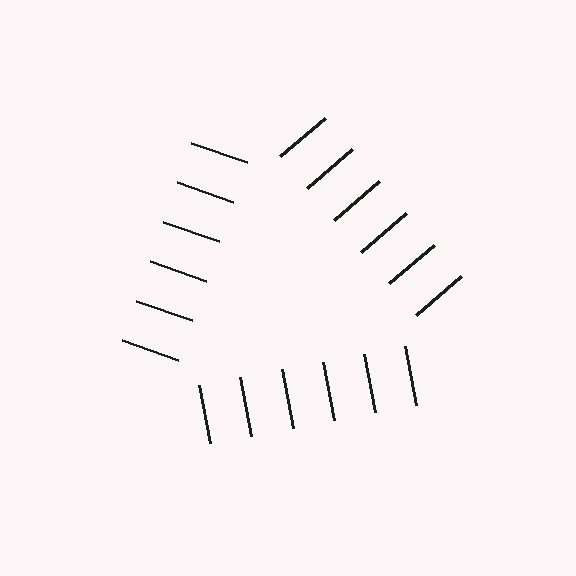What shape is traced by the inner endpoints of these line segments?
An illusory triangle — the line segments terminate on its edges but no continuous stroke is drawn.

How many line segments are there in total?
18 — 6 along each of the 3 edges.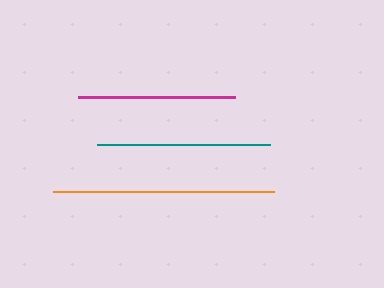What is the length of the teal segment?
The teal segment is approximately 172 pixels long.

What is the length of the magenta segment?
The magenta segment is approximately 157 pixels long.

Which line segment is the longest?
The orange line is the longest at approximately 221 pixels.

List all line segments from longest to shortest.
From longest to shortest: orange, teal, magenta.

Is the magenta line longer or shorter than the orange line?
The orange line is longer than the magenta line.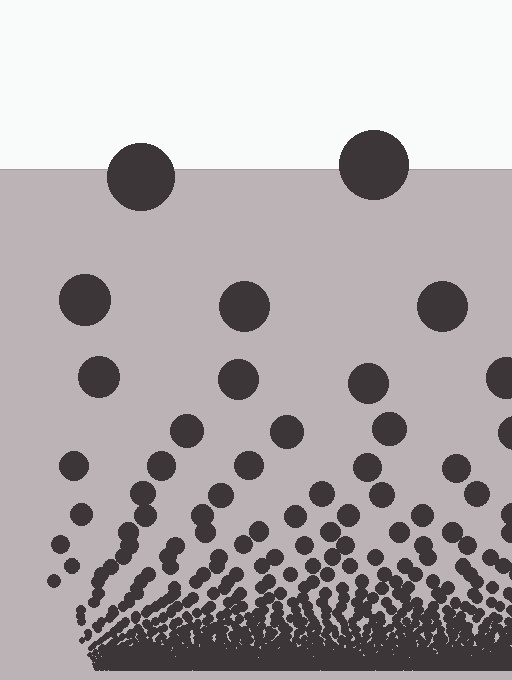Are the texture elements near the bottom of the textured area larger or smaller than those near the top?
Smaller. The gradient is inverted — elements near the bottom are smaller and denser.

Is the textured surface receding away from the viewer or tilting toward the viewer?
The surface appears to tilt toward the viewer. Texture elements get larger and sparser toward the top.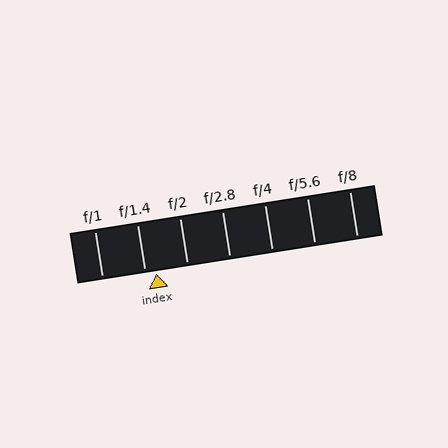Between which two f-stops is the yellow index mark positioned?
The index mark is between f/1.4 and f/2.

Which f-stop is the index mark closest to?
The index mark is closest to f/1.4.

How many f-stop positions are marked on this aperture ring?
There are 7 f-stop positions marked.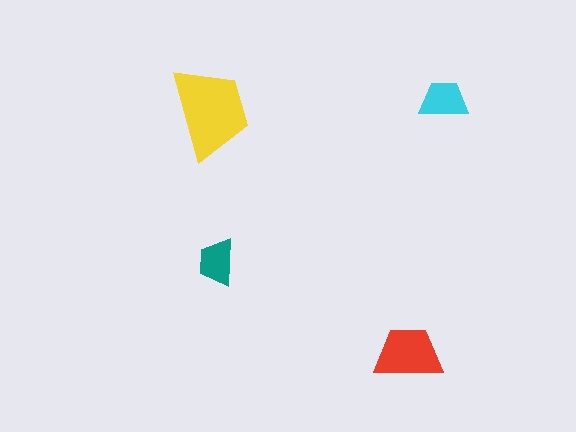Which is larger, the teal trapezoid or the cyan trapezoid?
The cyan one.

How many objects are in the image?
There are 4 objects in the image.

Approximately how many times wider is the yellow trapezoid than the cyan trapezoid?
About 2 times wider.